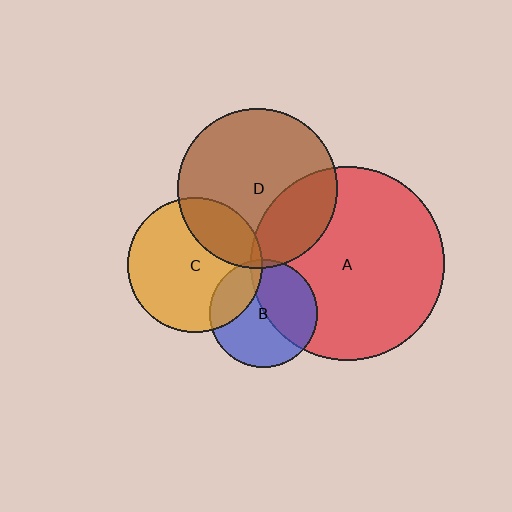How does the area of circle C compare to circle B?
Approximately 1.6 times.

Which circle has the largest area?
Circle A (red).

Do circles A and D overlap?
Yes.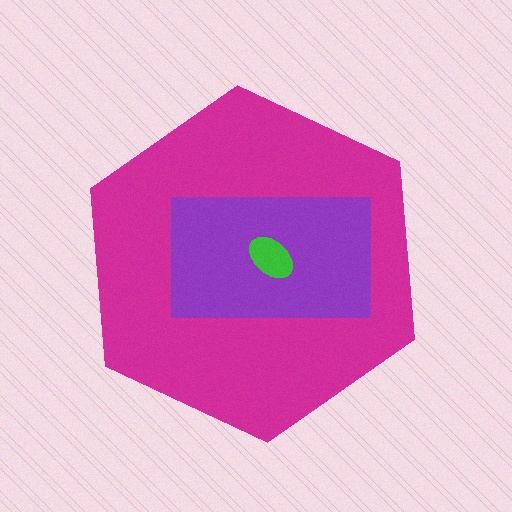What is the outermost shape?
The magenta hexagon.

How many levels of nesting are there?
3.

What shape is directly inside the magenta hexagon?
The purple rectangle.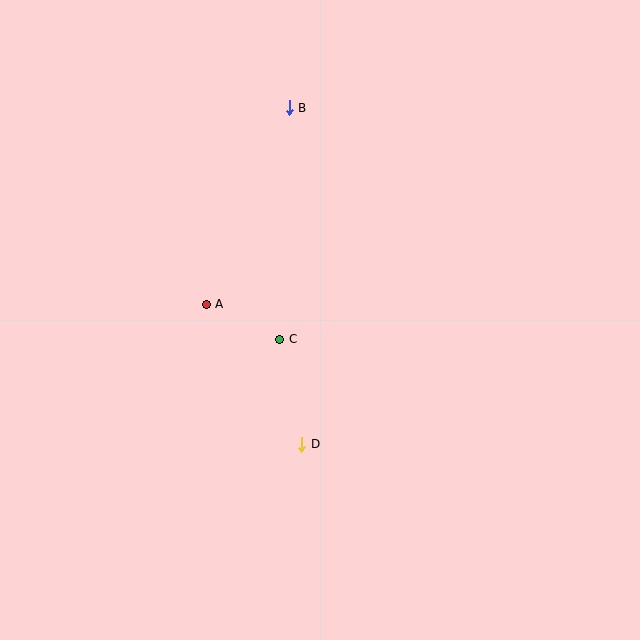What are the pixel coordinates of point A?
Point A is at (206, 304).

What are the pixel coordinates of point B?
Point B is at (289, 108).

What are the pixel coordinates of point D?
Point D is at (302, 444).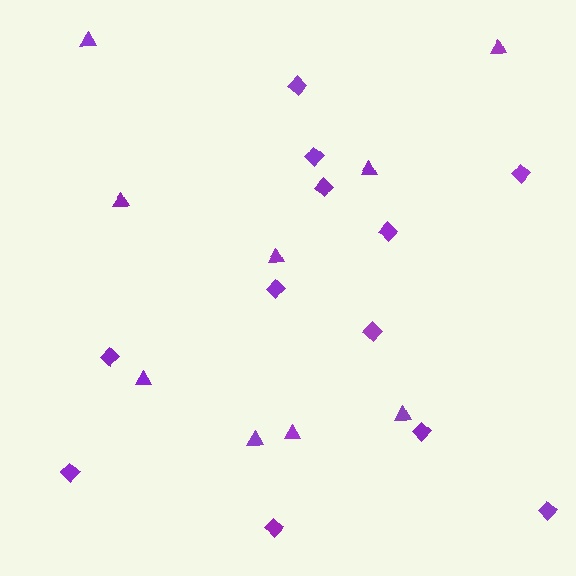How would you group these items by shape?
There are 2 groups: one group of diamonds (12) and one group of triangles (9).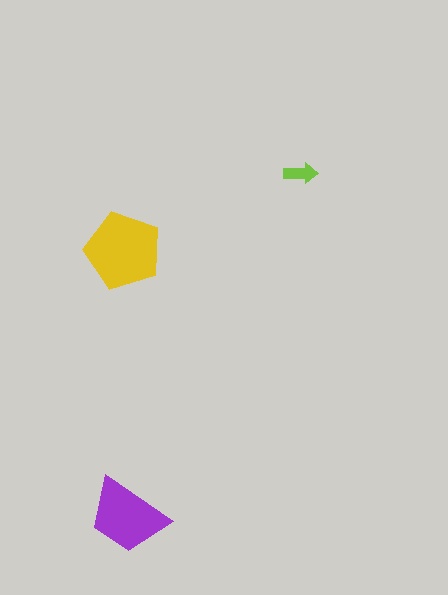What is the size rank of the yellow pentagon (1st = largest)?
1st.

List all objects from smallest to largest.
The lime arrow, the purple trapezoid, the yellow pentagon.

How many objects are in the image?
There are 3 objects in the image.